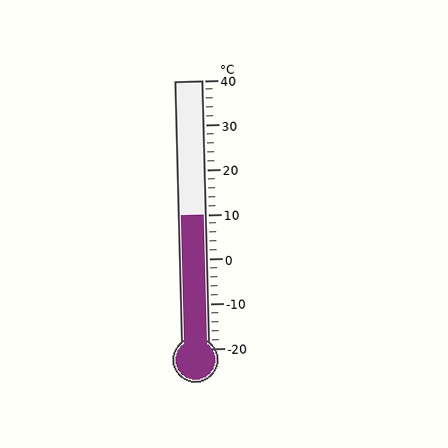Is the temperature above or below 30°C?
The temperature is below 30°C.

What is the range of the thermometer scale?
The thermometer scale ranges from -20°C to 40°C.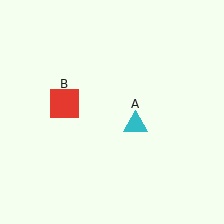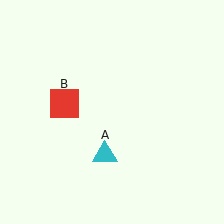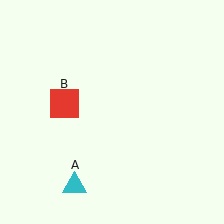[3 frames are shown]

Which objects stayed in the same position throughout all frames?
Red square (object B) remained stationary.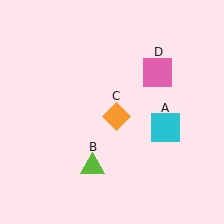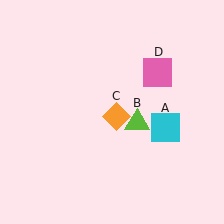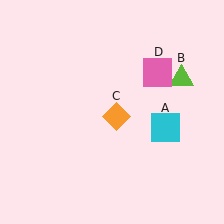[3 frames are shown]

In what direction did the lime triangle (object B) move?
The lime triangle (object B) moved up and to the right.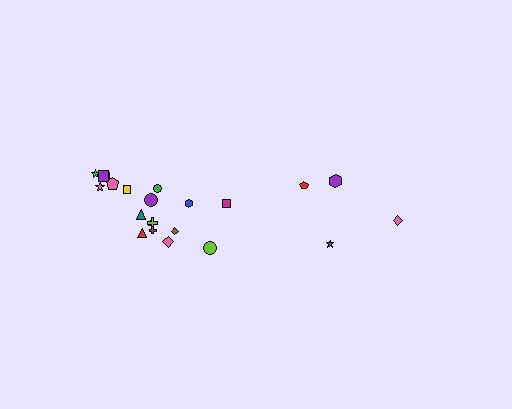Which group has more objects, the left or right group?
The left group.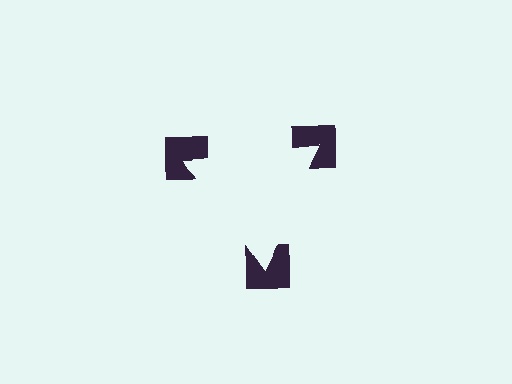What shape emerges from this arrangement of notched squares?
An illusory triangle — its edges are inferred from the aligned wedge cuts in the notched squares, not physically drawn.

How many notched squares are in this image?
There are 3 — one at each vertex of the illusory triangle.